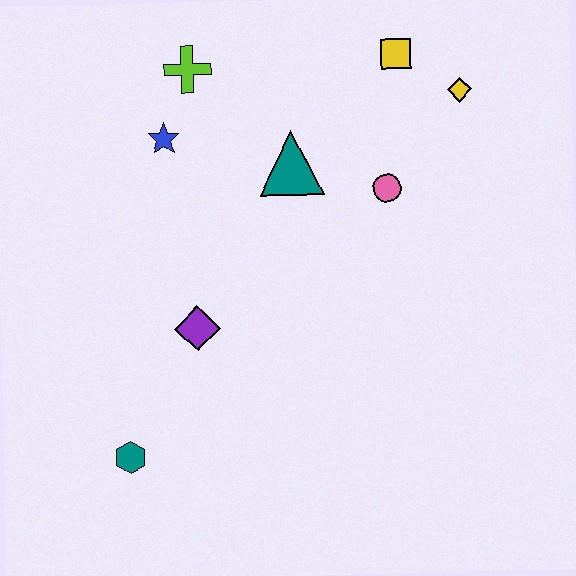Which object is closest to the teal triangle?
The pink circle is closest to the teal triangle.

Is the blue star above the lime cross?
No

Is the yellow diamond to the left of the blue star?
No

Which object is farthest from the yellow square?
The teal hexagon is farthest from the yellow square.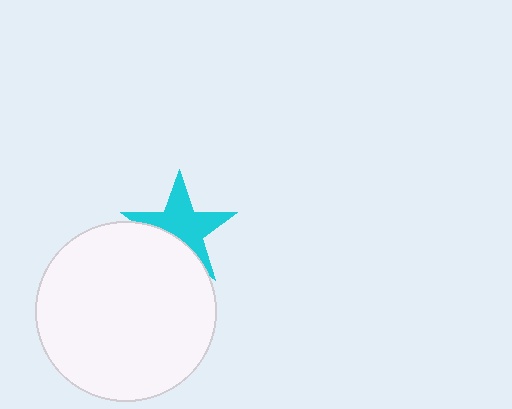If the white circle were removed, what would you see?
You would see the complete cyan star.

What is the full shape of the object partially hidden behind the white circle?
The partially hidden object is a cyan star.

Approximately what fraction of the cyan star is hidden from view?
Roughly 34% of the cyan star is hidden behind the white circle.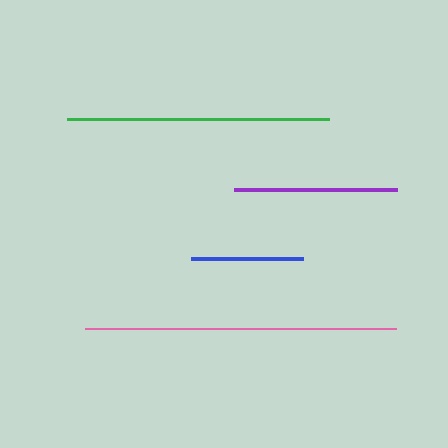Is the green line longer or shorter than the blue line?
The green line is longer than the blue line.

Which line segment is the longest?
The pink line is the longest at approximately 312 pixels.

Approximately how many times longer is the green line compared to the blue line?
The green line is approximately 2.3 times the length of the blue line.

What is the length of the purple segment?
The purple segment is approximately 164 pixels long.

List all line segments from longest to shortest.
From longest to shortest: pink, green, purple, blue.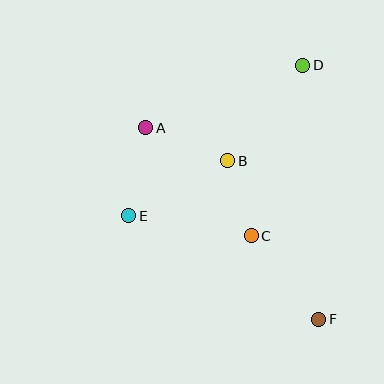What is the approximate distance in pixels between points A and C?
The distance between A and C is approximately 151 pixels.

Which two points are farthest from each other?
Points A and F are farthest from each other.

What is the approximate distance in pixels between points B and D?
The distance between B and D is approximately 121 pixels.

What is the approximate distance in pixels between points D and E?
The distance between D and E is approximately 230 pixels.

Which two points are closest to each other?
Points B and C are closest to each other.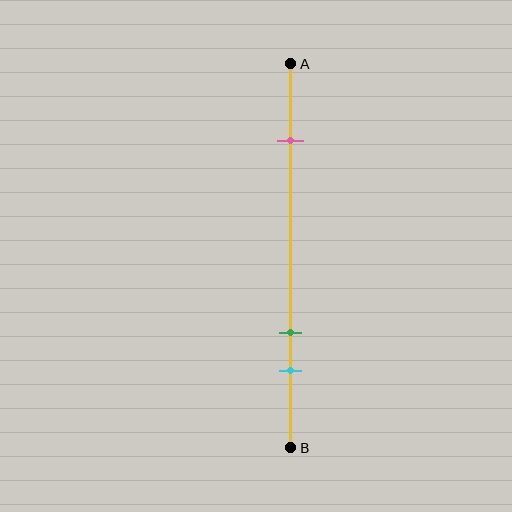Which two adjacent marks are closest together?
The green and cyan marks are the closest adjacent pair.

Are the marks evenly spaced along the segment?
No, the marks are not evenly spaced.